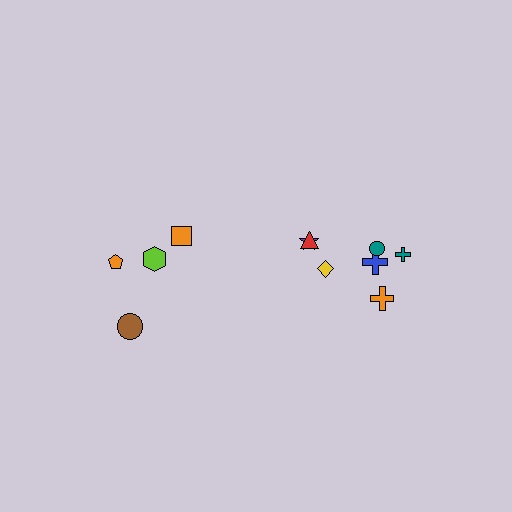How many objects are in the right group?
There are 7 objects.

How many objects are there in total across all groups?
There are 11 objects.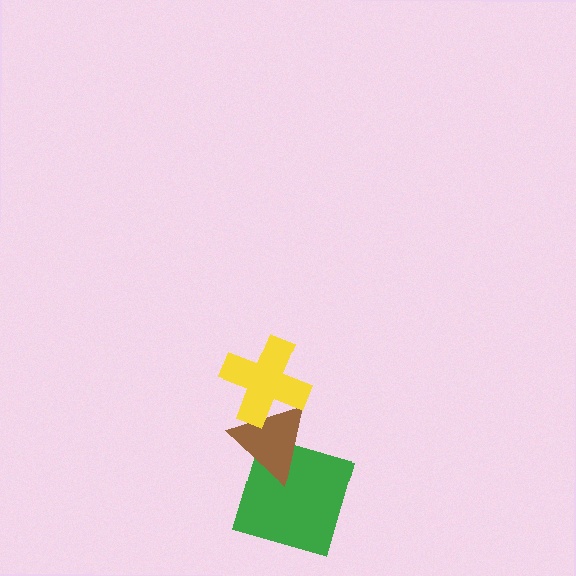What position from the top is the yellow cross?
The yellow cross is 1st from the top.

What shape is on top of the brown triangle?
The yellow cross is on top of the brown triangle.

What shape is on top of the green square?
The brown triangle is on top of the green square.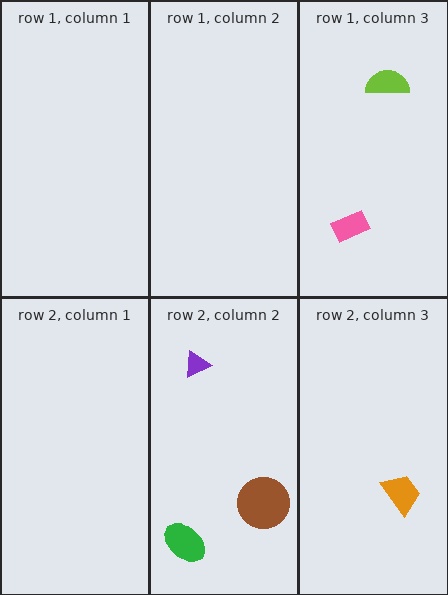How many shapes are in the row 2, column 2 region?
3.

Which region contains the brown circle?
The row 2, column 2 region.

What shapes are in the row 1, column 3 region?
The pink rectangle, the lime semicircle.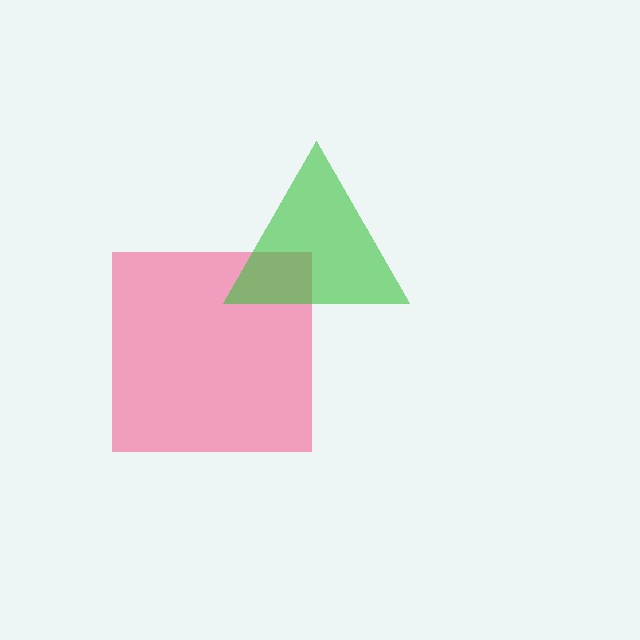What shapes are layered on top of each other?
The layered shapes are: a pink square, a green triangle.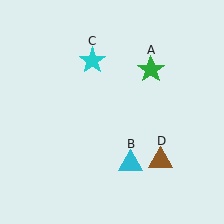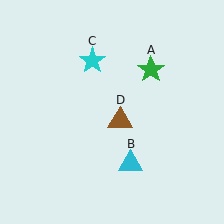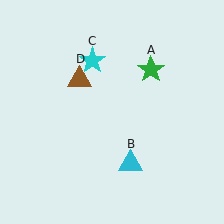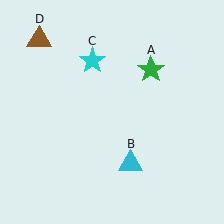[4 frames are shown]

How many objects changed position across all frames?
1 object changed position: brown triangle (object D).